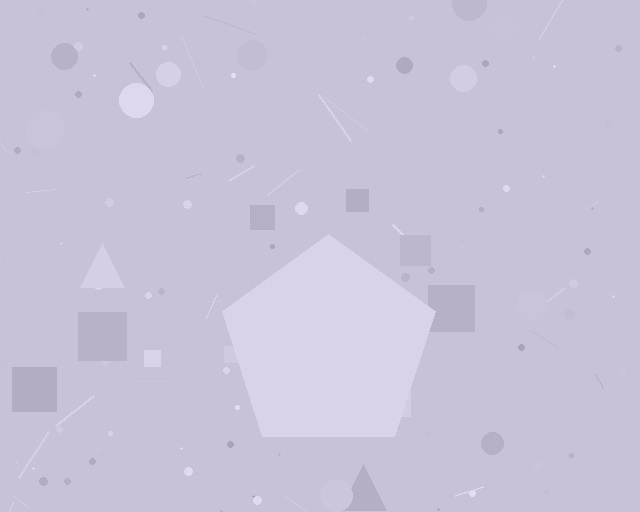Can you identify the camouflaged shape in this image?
The camouflaged shape is a pentagon.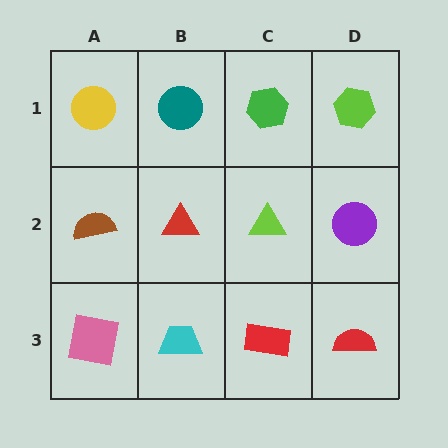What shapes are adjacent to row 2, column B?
A teal circle (row 1, column B), a cyan trapezoid (row 3, column B), a brown semicircle (row 2, column A), a lime triangle (row 2, column C).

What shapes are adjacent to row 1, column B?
A red triangle (row 2, column B), a yellow circle (row 1, column A), a green hexagon (row 1, column C).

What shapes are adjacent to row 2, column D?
A lime hexagon (row 1, column D), a red semicircle (row 3, column D), a lime triangle (row 2, column C).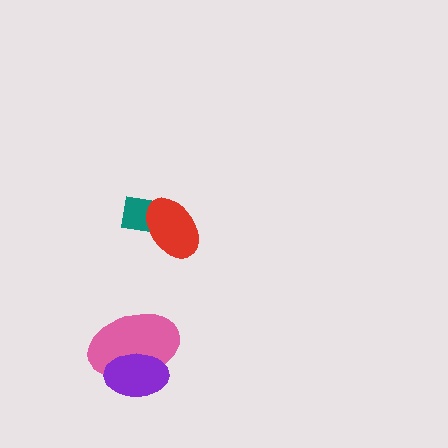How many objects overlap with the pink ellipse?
1 object overlaps with the pink ellipse.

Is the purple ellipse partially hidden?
No, no other shape covers it.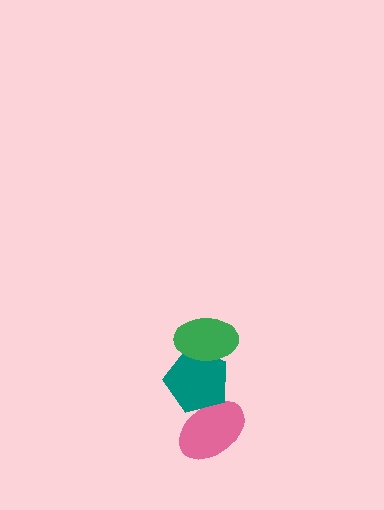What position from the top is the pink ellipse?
The pink ellipse is 3rd from the top.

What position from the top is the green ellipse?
The green ellipse is 1st from the top.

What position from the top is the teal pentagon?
The teal pentagon is 2nd from the top.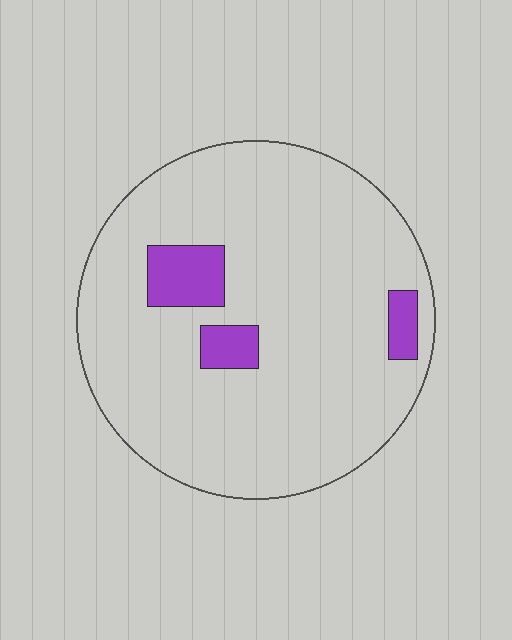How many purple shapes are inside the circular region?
3.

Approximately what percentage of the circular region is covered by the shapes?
Approximately 10%.